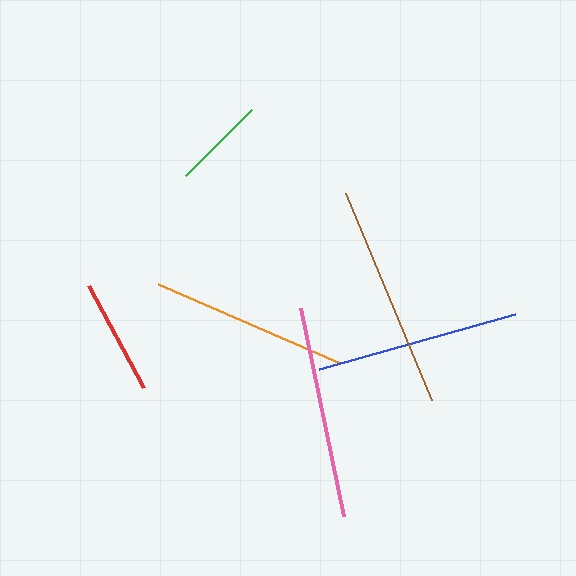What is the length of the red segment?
The red segment is approximately 115 pixels long.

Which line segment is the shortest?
The green line is the shortest at approximately 94 pixels.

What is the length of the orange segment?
The orange segment is approximately 198 pixels long.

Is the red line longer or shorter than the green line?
The red line is longer than the green line.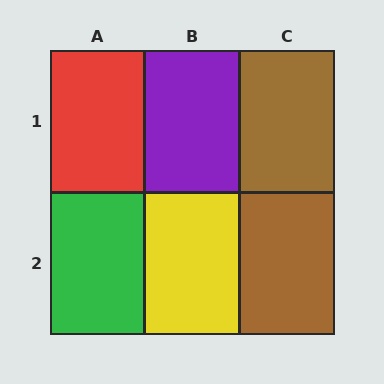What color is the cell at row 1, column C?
Brown.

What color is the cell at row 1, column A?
Red.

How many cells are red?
1 cell is red.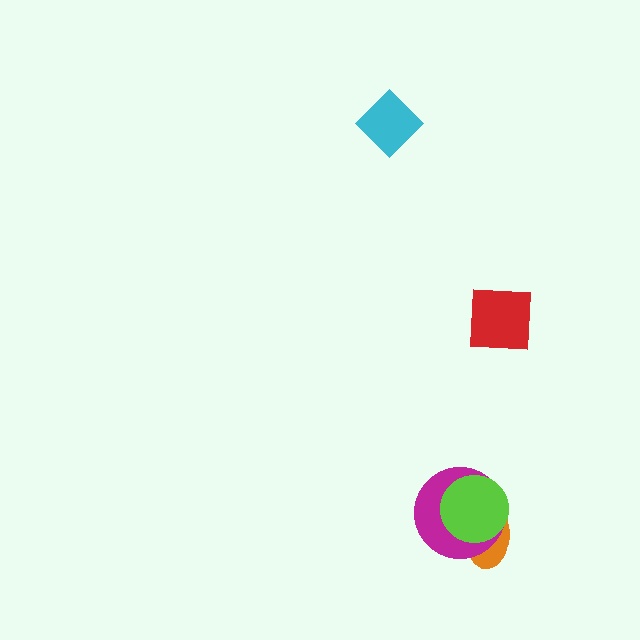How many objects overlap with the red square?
0 objects overlap with the red square.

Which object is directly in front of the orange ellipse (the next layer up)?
The magenta circle is directly in front of the orange ellipse.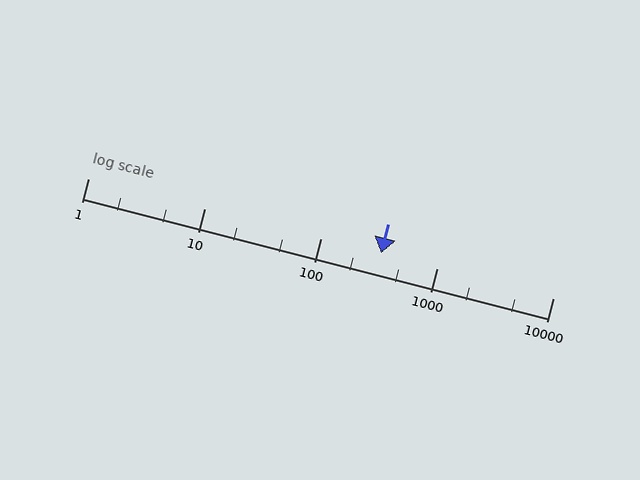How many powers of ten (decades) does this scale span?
The scale spans 4 decades, from 1 to 10000.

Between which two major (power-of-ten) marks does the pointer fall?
The pointer is between 100 and 1000.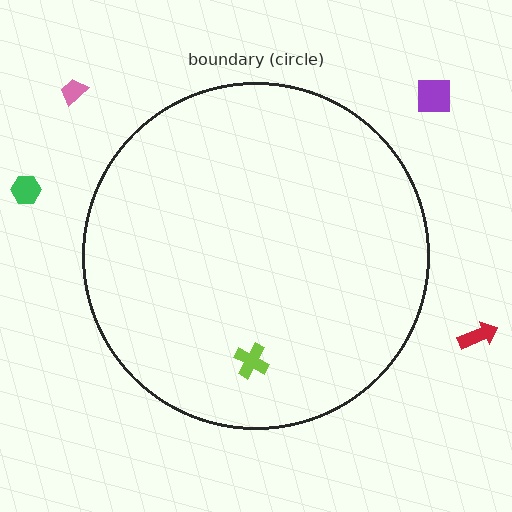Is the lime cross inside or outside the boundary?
Inside.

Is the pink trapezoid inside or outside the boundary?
Outside.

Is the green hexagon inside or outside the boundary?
Outside.